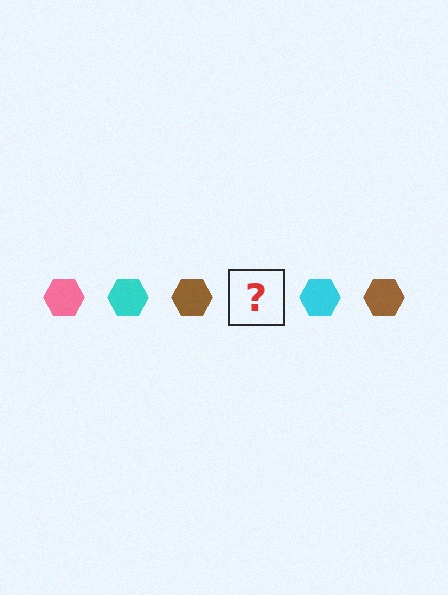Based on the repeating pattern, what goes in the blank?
The blank should be a pink hexagon.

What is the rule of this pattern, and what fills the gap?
The rule is that the pattern cycles through pink, cyan, brown hexagons. The gap should be filled with a pink hexagon.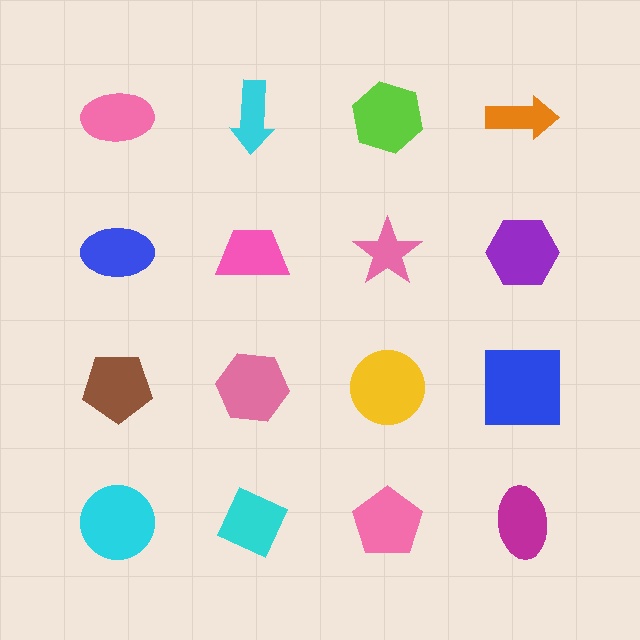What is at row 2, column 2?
A pink trapezoid.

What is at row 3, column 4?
A blue square.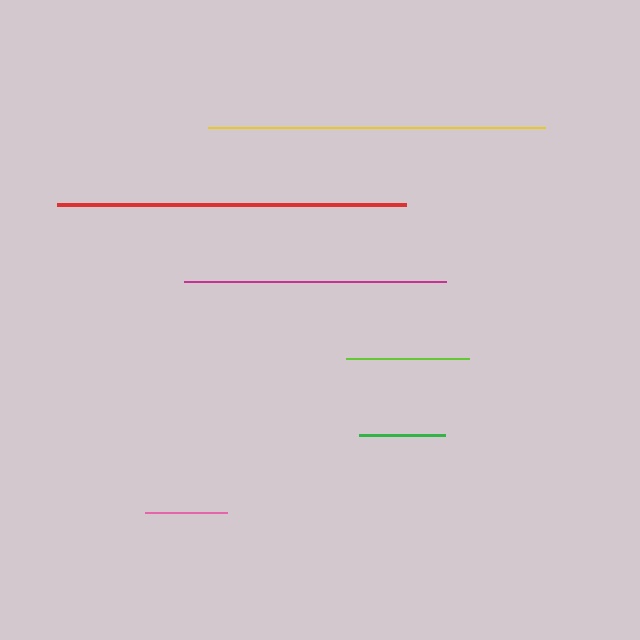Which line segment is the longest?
The red line is the longest at approximately 349 pixels.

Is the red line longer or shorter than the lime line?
The red line is longer than the lime line.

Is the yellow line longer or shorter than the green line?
The yellow line is longer than the green line.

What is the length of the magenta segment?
The magenta segment is approximately 262 pixels long.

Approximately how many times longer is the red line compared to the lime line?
The red line is approximately 2.9 times the length of the lime line.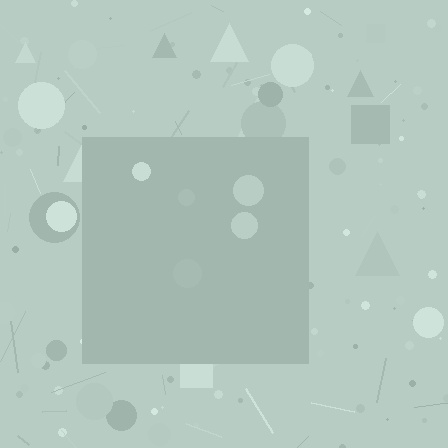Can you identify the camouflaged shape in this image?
The camouflaged shape is a square.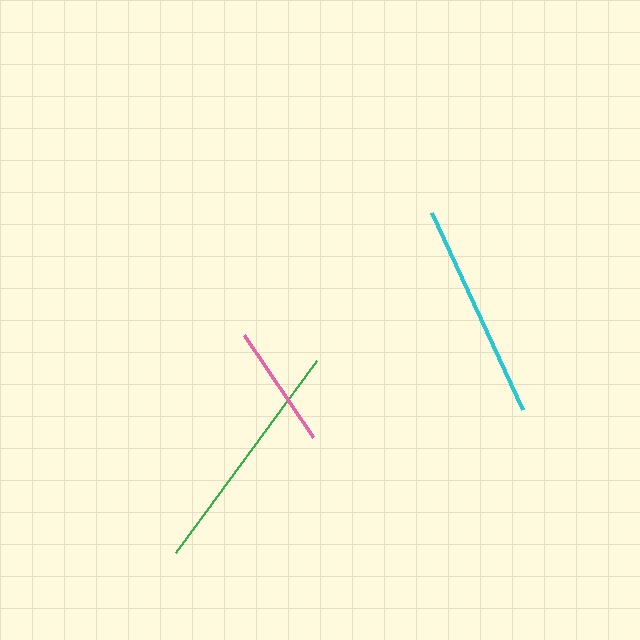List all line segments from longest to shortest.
From longest to shortest: green, cyan, pink.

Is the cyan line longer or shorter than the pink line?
The cyan line is longer than the pink line.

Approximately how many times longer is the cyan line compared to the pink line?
The cyan line is approximately 1.8 times the length of the pink line.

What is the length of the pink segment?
The pink segment is approximately 124 pixels long.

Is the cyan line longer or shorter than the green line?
The green line is longer than the cyan line.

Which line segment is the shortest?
The pink line is the shortest at approximately 124 pixels.